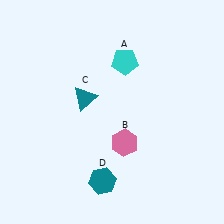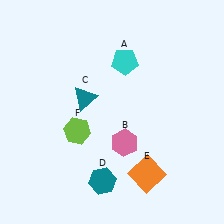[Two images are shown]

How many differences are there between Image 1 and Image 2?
There are 2 differences between the two images.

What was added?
An orange square (E), a lime hexagon (F) were added in Image 2.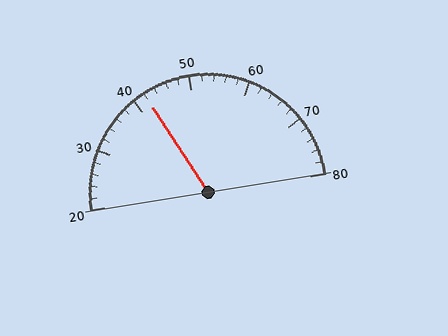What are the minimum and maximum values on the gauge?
The gauge ranges from 20 to 80.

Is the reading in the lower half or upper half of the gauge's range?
The reading is in the lower half of the range (20 to 80).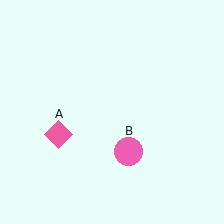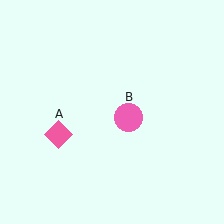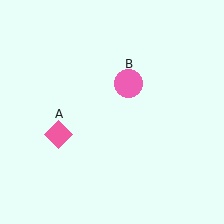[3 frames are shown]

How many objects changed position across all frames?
1 object changed position: pink circle (object B).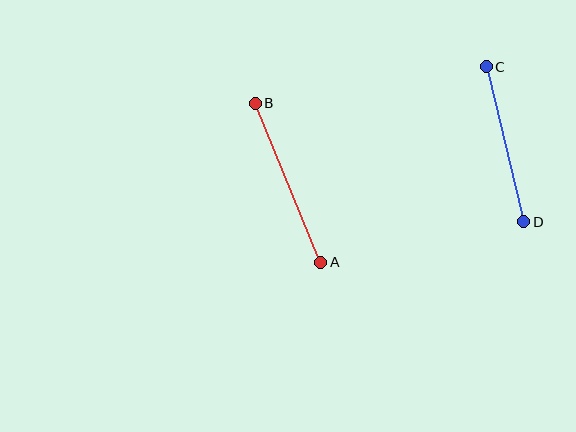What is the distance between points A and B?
The distance is approximately 172 pixels.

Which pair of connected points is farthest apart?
Points A and B are farthest apart.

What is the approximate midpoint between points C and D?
The midpoint is at approximately (505, 144) pixels.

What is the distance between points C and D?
The distance is approximately 159 pixels.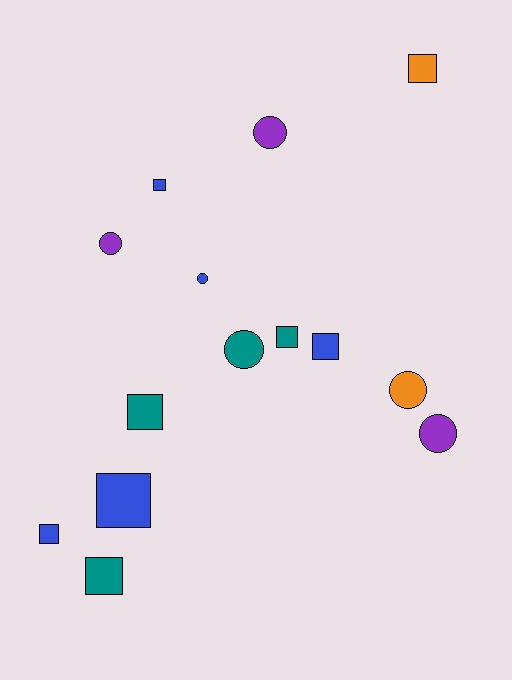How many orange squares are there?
There is 1 orange square.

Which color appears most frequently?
Blue, with 5 objects.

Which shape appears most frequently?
Square, with 8 objects.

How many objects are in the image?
There are 14 objects.